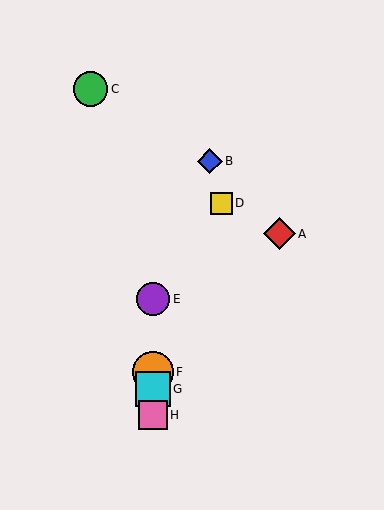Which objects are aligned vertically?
Objects E, F, G, H are aligned vertically.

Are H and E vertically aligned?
Yes, both are at x≈153.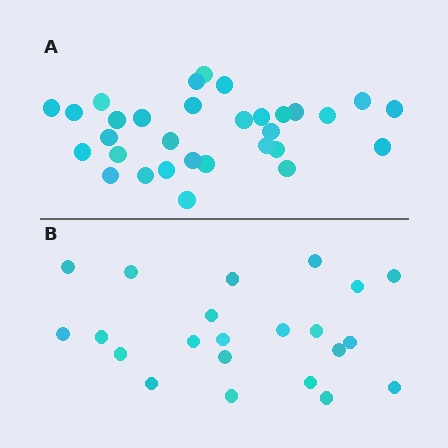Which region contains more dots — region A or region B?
Region A (the top region) has more dots.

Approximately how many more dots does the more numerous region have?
Region A has roughly 8 or so more dots than region B.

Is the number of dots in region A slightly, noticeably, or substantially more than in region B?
Region A has noticeably more, but not dramatically so. The ratio is roughly 1.4 to 1.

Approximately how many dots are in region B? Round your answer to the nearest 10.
About 20 dots. (The exact count is 22, which rounds to 20.)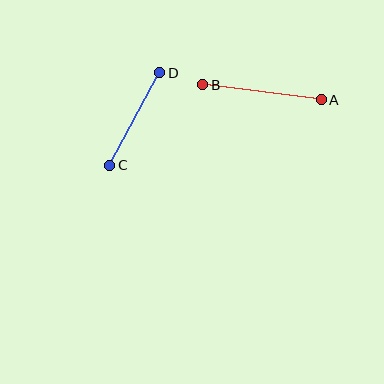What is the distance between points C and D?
The distance is approximately 105 pixels.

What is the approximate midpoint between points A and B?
The midpoint is at approximately (262, 92) pixels.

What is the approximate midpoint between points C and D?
The midpoint is at approximately (135, 119) pixels.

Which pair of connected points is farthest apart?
Points A and B are farthest apart.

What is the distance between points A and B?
The distance is approximately 119 pixels.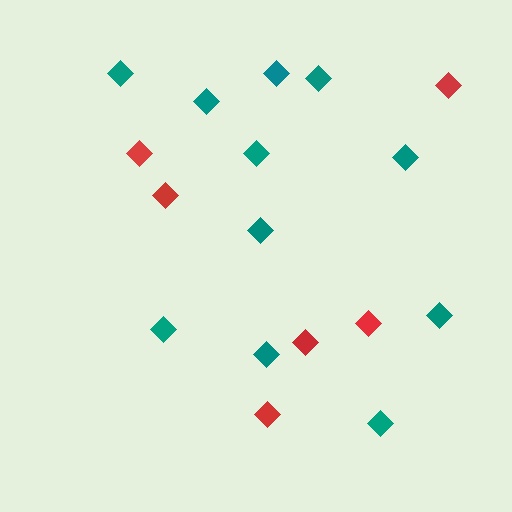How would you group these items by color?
There are 2 groups: one group of red diamonds (6) and one group of teal diamonds (11).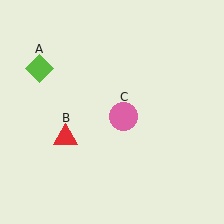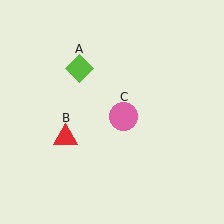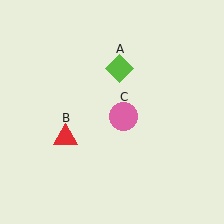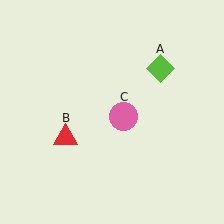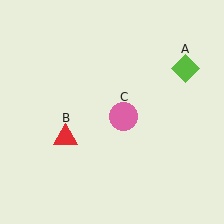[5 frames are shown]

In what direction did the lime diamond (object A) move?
The lime diamond (object A) moved right.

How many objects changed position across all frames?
1 object changed position: lime diamond (object A).